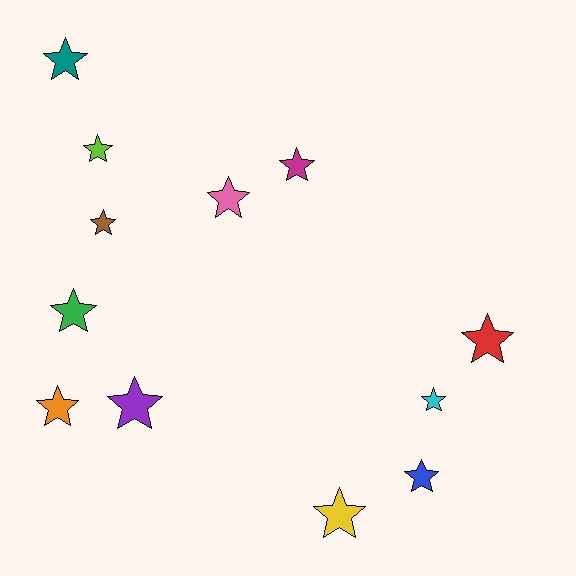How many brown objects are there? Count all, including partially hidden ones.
There is 1 brown object.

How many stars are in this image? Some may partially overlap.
There are 12 stars.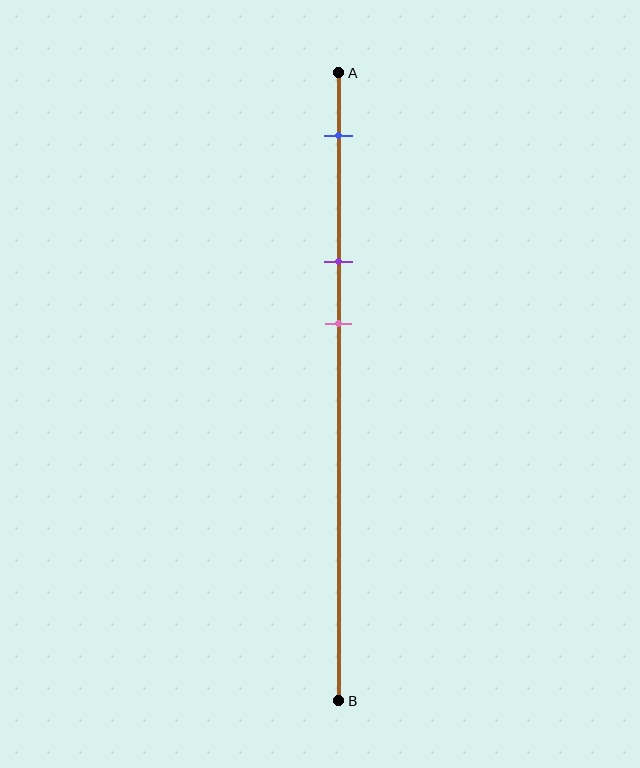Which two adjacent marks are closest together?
The purple and pink marks are the closest adjacent pair.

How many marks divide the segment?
There are 3 marks dividing the segment.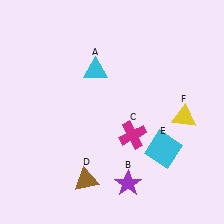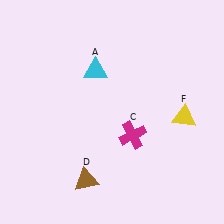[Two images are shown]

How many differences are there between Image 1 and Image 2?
There are 2 differences between the two images.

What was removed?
The cyan square (E), the purple star (B) were removed in Image 2.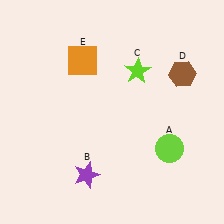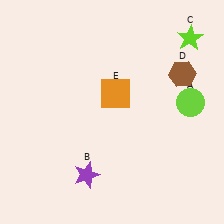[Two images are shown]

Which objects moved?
The objects that moved are: the lime circle (A), the lime star (C), the orange square (E).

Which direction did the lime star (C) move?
The lime star (C) moved right.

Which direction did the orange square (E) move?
The orange square (E) moved down.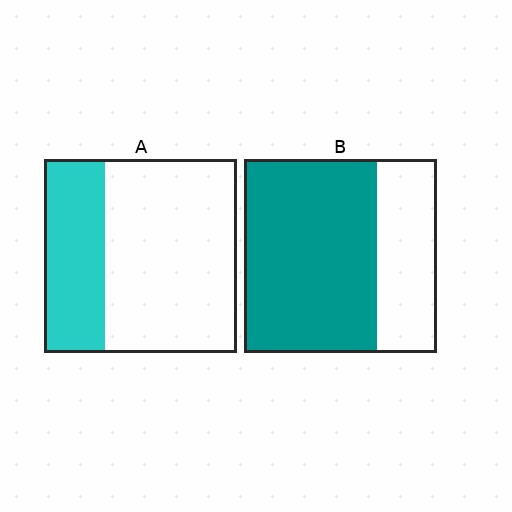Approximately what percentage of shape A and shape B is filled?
A is approximately 30% and B is approximately 70%.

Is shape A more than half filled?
No.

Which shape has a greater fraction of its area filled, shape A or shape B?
Shape B.